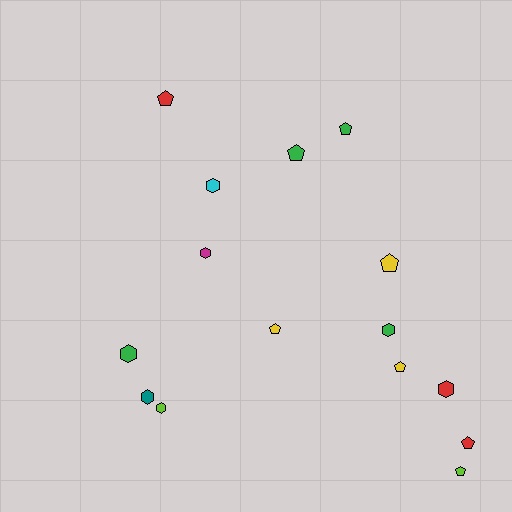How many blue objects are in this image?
There are no blue objects.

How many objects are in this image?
There are 15 objects.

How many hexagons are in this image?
There are 7 hexagons.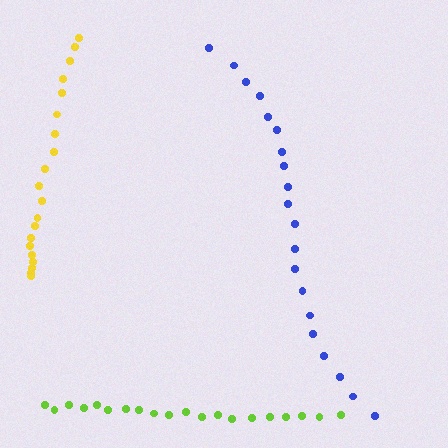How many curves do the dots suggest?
There are 3 distinct paths.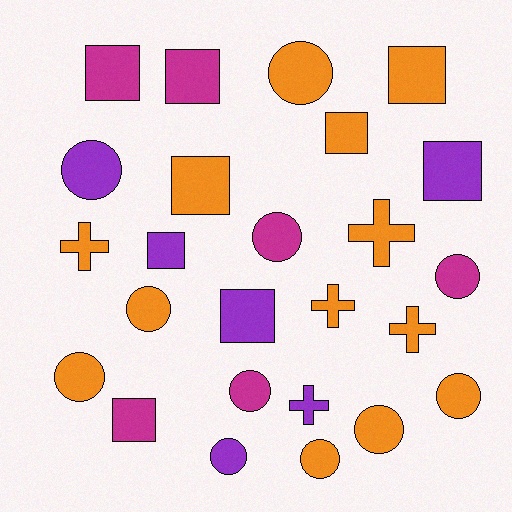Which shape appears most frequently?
Circle, with 11 objects.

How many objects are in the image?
There are 25 objects.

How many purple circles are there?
There are 2 purple circles.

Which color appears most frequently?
Orange, with 13 objects.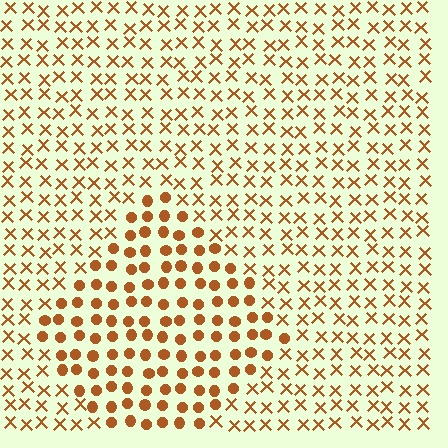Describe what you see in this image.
The image is filled with small brown elements arranged in a uniform grid. A diamond-shaped region contains circles, while the surrounding area contains X marks. The boundary is defined purely by the change in element shape.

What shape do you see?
I see a diamond.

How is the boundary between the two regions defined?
The boundary is defined by a change in element shape: circles inside vs. X marks outside. All elements share the same color and spacing.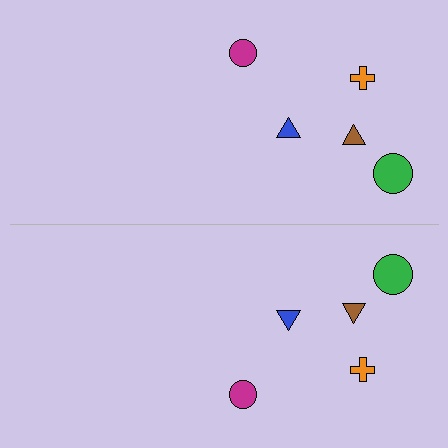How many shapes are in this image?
There are 10 shapes in this image.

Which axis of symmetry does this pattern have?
The pattern has a horizontal axis of symmetry running through the center of the image.